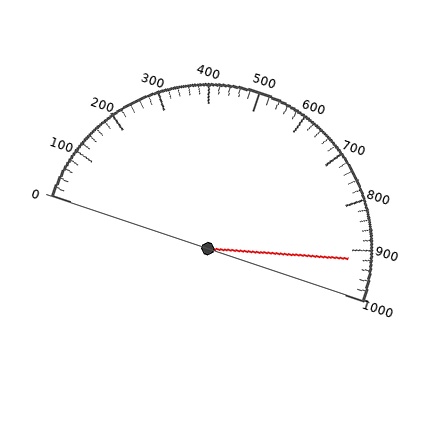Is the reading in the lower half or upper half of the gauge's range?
The reading is in the upper half of the range (0 to 1000).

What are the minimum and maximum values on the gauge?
The gauge ranges from 0 to 1000.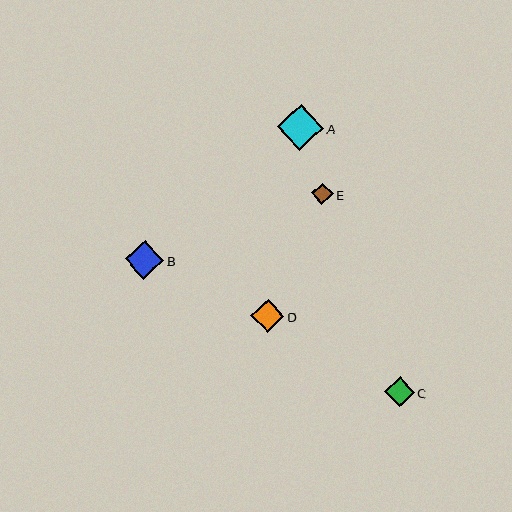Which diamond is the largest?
Diamond A is the largest with a size of approximately 46 pixels.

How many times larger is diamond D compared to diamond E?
Diamond D is approximately 1.5 times the size of diamond E.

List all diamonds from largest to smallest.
From largest to smallest: A, B, D, C, E.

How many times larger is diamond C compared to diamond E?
Diamond C is approximately 1.4 times the size of diamond E.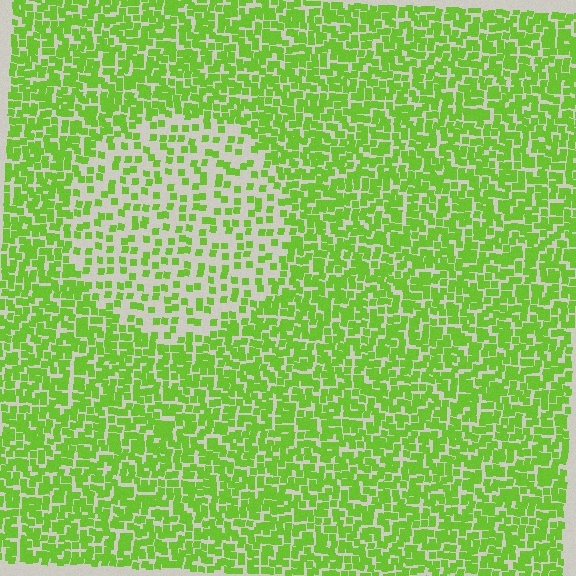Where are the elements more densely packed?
The elements are more densely packed outside the circle boundary.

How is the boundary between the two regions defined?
The boundary is defined by a change in element density (approximately 2.3x ratio). All elements are the same color, size, and shape.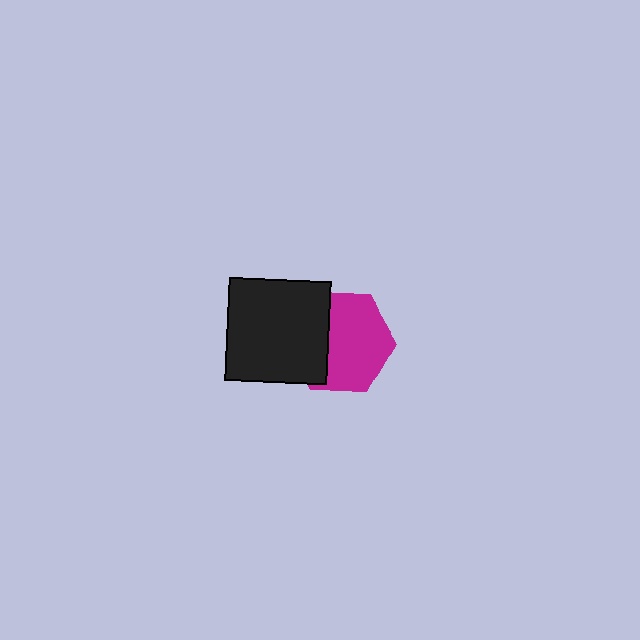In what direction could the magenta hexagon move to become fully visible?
The magenta hexagon could move right. That would shift it out from behind the black square entirely.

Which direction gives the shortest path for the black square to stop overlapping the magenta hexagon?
Moving left gives the shortest separation.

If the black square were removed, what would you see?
You would see the complete magenta hexagon.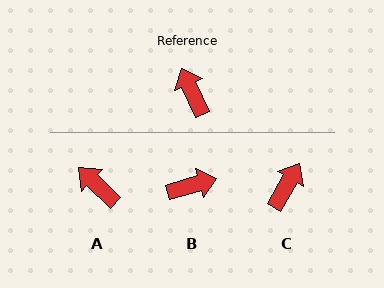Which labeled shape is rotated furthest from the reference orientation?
B, about 98 degrees away.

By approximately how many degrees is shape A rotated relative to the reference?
Approximately 22 degrees counter-clockwise.